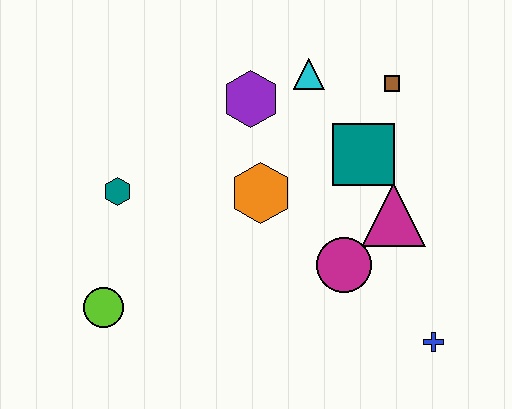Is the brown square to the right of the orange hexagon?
Yes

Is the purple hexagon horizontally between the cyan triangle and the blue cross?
No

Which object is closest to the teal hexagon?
The lime circle is closest to the teal hexagon.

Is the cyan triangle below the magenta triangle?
No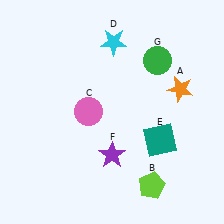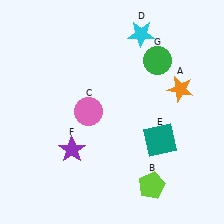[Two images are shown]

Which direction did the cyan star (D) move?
The cyan star (D) moved right.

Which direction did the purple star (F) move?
The purple star (F) moved left.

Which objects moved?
The objects that moved are: the cyan star (D), the purple star (F).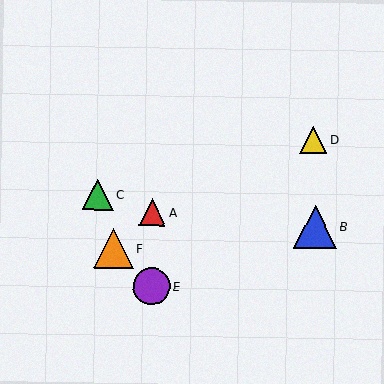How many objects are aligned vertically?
2 objects (A, E) are aligned vertically.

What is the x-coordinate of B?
Object B is at x≈315.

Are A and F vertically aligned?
No, A is at x≈152 and F is at x≈113.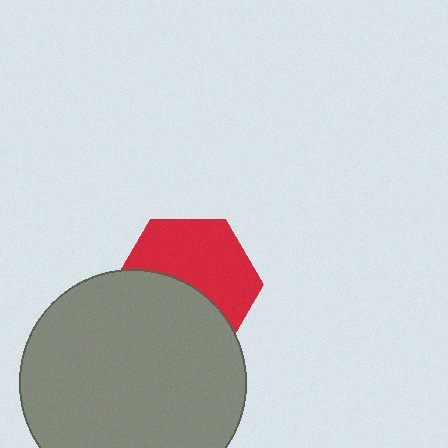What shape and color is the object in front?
The object in front is a gray circle.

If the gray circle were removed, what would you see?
You would see the complete red hexagon.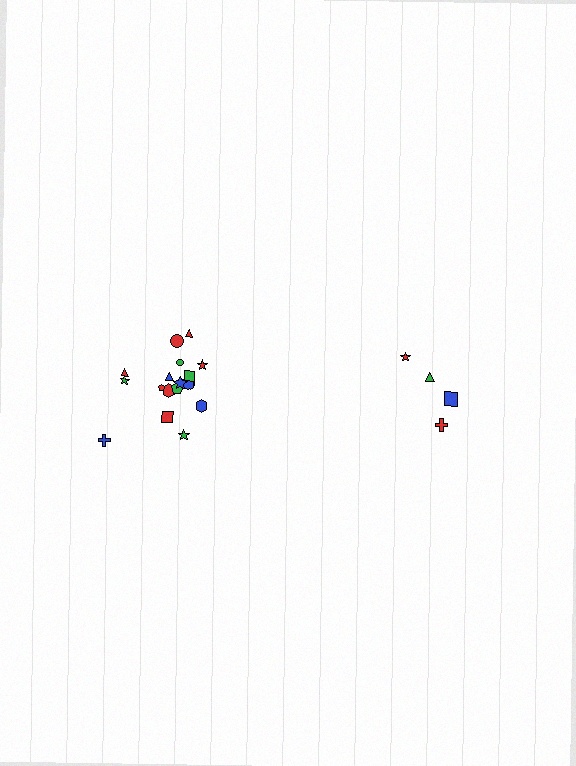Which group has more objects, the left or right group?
The left group.